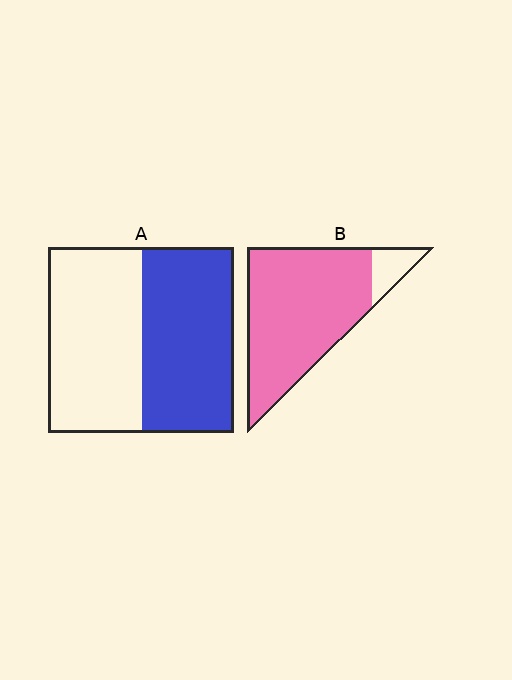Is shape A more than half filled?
Roughly half.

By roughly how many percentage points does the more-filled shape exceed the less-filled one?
By roughly 40 percentage points (B over A).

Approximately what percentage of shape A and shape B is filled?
A is approximately 50% and B is approximately 90%.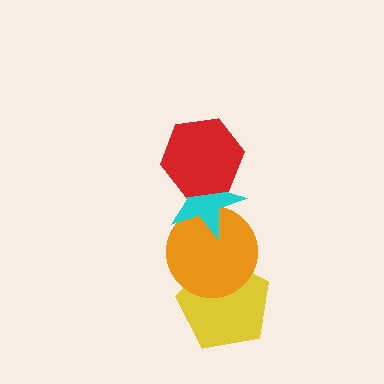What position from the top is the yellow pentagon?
The yellow pentagon is 4th from the top.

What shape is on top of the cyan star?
The red hexagon is on top of the cyan star.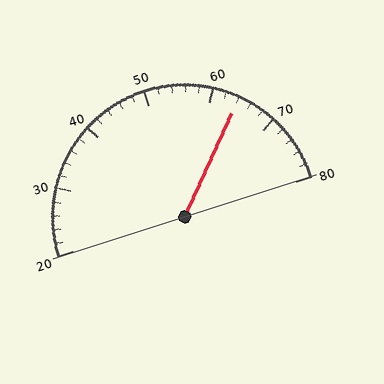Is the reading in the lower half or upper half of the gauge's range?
The reading is in the upper half of the range (20 to 80).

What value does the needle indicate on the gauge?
The needle indicates approximately 64.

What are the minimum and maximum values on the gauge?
The gauge ranges from 20 to 80.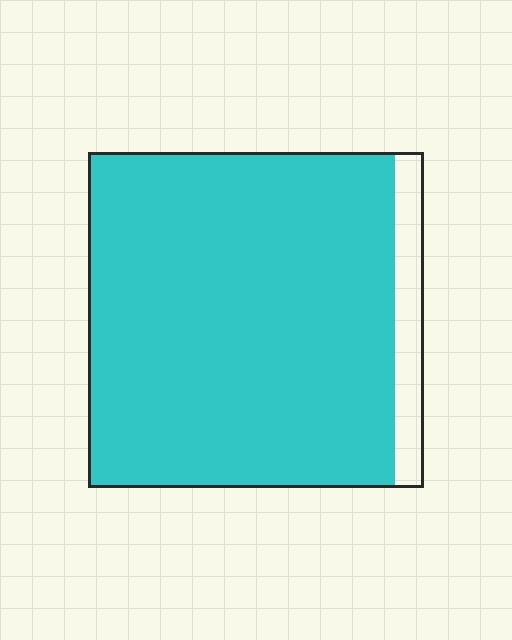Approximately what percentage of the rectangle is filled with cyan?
Approximately 90%.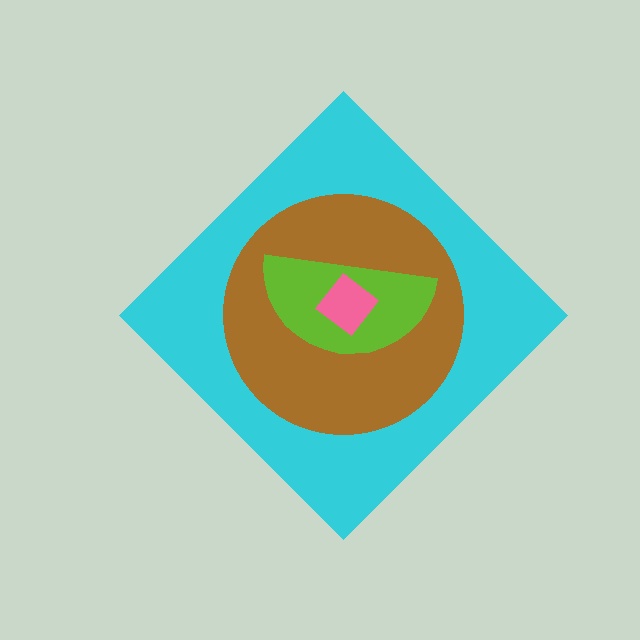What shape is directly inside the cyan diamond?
The brown circle.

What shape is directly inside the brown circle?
The lime semicircle.